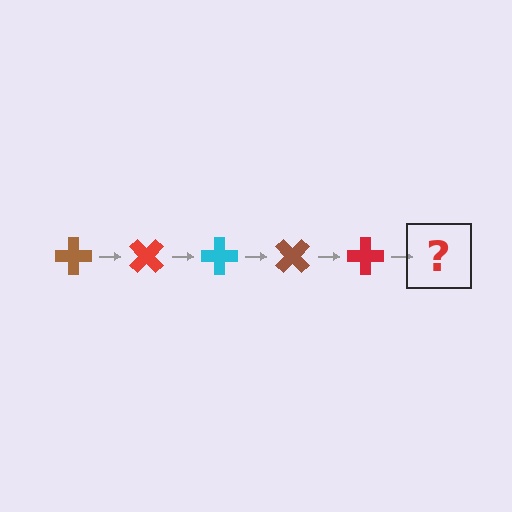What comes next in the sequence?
The next element should be a cyan cross, rotated 225 degrees from the start.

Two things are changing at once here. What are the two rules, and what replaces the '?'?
The two rules are that it rotates 45 degrees each step and the color cycles through brown, red, and cyan. The '?' should be a cyan cross, rotated 225 degrees from the start.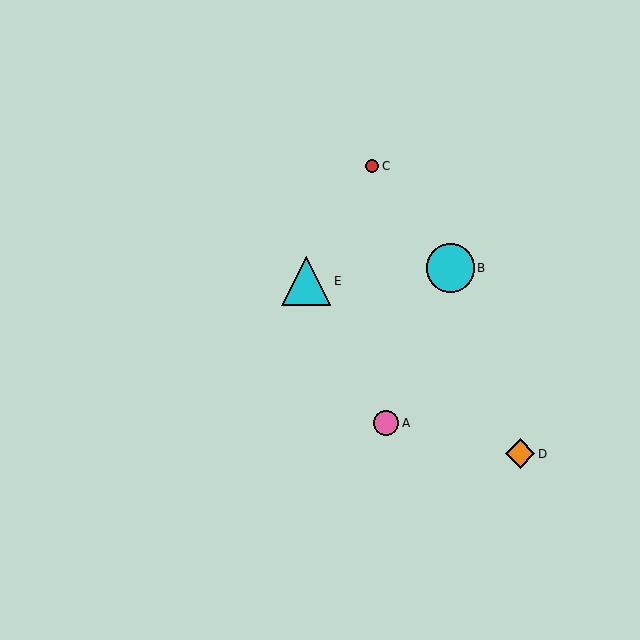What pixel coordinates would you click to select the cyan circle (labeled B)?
Click at (450, 268) to select the cyan circle B.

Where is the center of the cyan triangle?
The center of the cyan triangle is at (306, 281).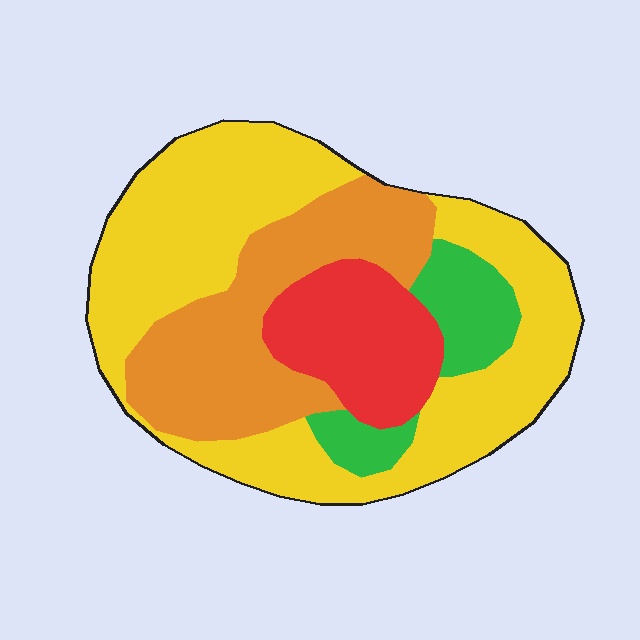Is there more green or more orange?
Orange.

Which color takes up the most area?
Yellow, at roughly 50%.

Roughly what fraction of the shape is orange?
Orange covers around 25% of the shape.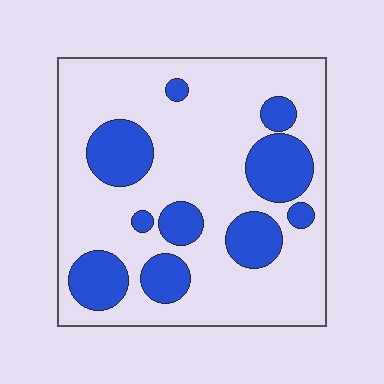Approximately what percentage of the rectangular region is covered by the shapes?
Approximately 25%.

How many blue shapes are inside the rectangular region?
10.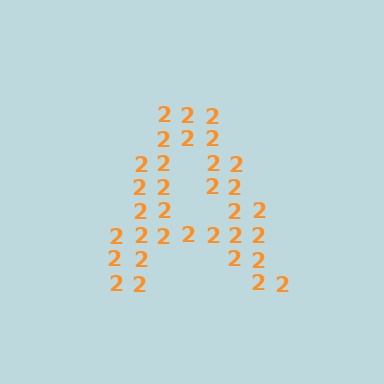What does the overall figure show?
The overall figure shows the letter A.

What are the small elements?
The small elements are digit 2's.